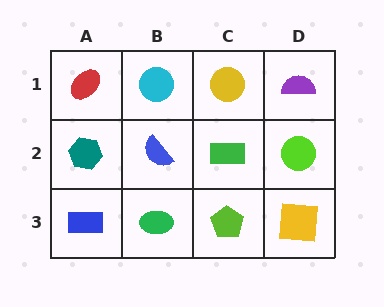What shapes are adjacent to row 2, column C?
A yellow circle (row 1, column C), a lime pentagon (row 3, column C), a blue semicircle (row 2, column B), a lime circle (row 2, column D).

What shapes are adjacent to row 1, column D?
A lime circle (row 2, column D), a yellow circle (row 1, column C).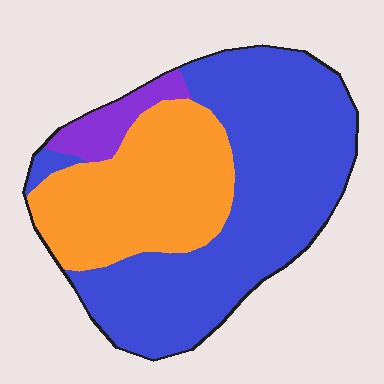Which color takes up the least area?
Purple, at roughly 5%.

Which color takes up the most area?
Blue, at roughly 60%.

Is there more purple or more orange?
Orange.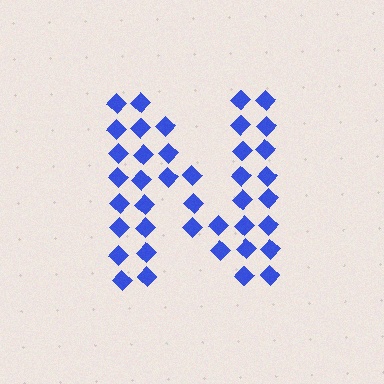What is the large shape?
The large shape is the letter N.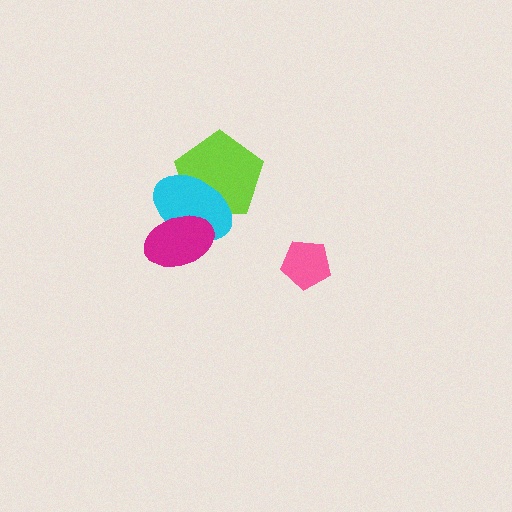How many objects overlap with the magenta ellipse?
1 object overlaps with the magenta ellipse.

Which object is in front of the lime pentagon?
The cyan ellipse is in front of the lime pentagon.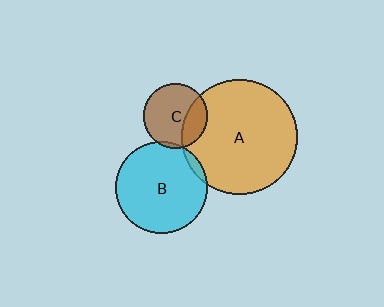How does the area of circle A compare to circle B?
Approximately 1.6 times.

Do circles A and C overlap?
Yes.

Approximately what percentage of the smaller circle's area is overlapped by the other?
Approximately 25%.